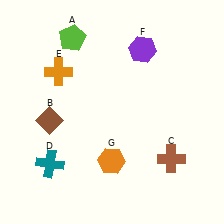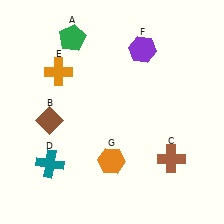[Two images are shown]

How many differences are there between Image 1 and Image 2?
There is 1 difference between the two images.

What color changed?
The pentagon (A) changed from lime in Image 1 to green in Image 2.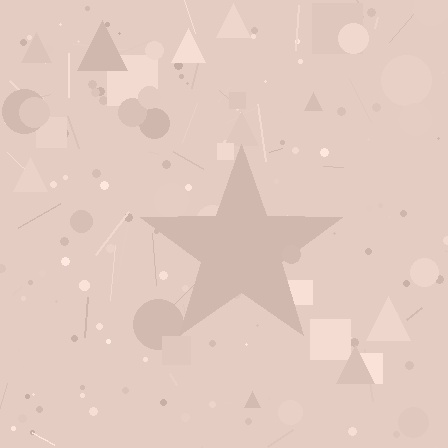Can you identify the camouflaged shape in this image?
The camouflaged shape is a star.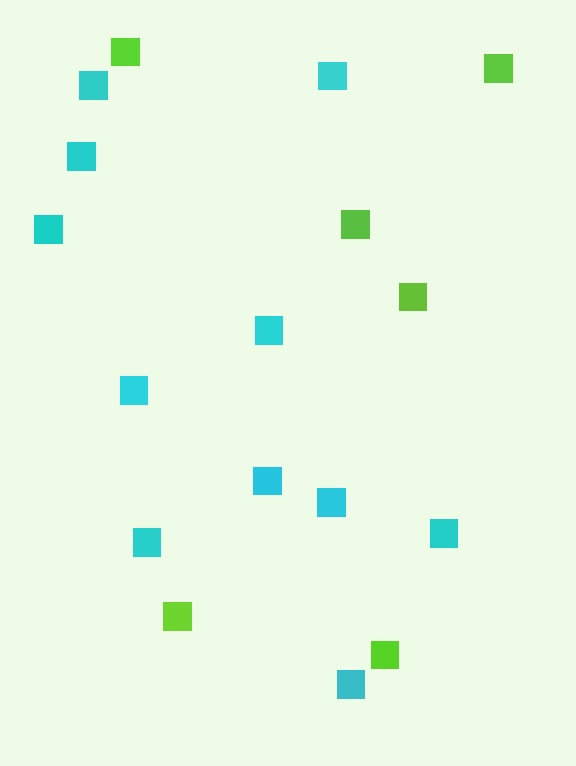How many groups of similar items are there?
There are 2 groups: one group of cyan squares (11) and one group of lime squares (6).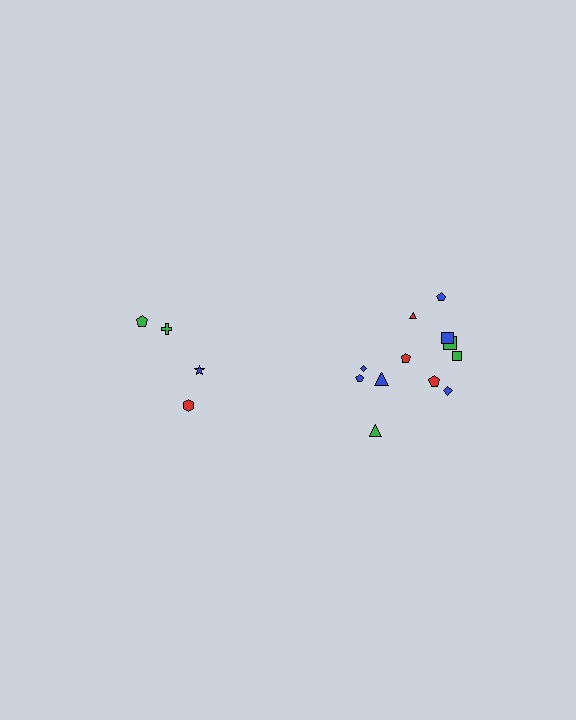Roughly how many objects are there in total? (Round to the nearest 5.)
Roughly 15 objects in total.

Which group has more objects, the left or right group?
The right group.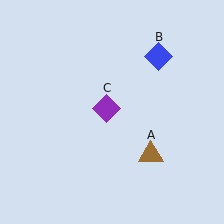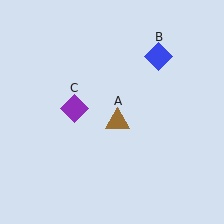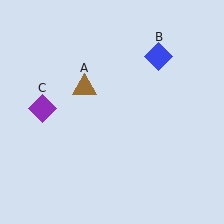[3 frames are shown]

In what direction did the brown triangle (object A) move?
The brown triangle (object A) moved up and to the left.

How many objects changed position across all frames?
2 objects changed position: brown triangle (object A), purple diamond (object C).